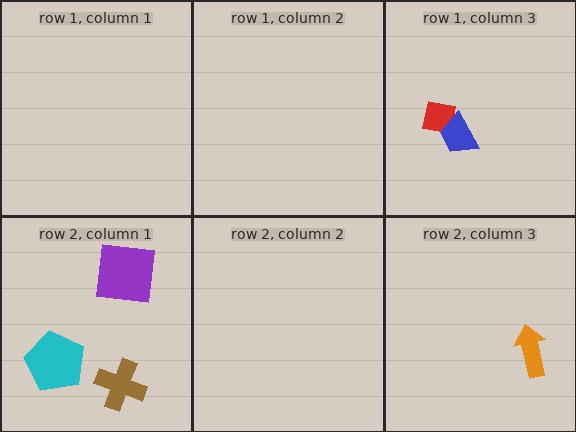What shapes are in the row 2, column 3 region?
The orange arrow.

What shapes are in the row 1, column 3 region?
The red square, the blue trapezoid.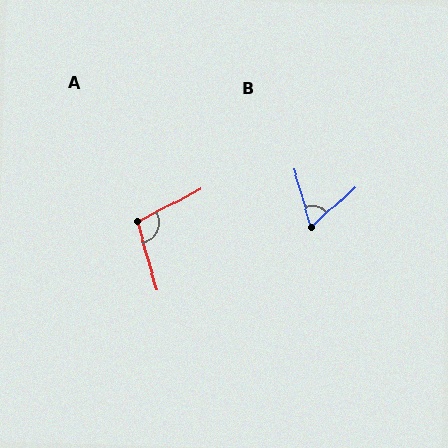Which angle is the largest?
A, at approximately 102 degrees.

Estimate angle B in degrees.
Approximately 64 degrees.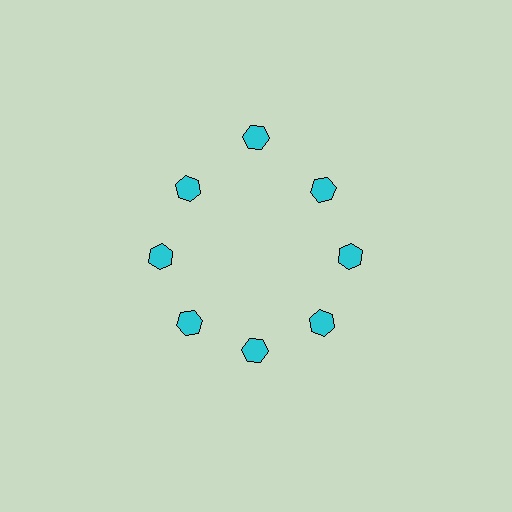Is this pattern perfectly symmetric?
No. The 8 cyan hexagons are arranged in a ring, but one element near the 12 o'clock position is pushed outward from the center, breaking the 8-fold rotational symmetry.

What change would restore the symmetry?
The symmetry would be restored by moving it inward, back onto the ring so that all 8 hexagons sit at equal angles and equal distance from the center.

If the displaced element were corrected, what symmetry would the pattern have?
It would have 8-fold rotational symmetry — the pattern would map onto itself every 45 degrees.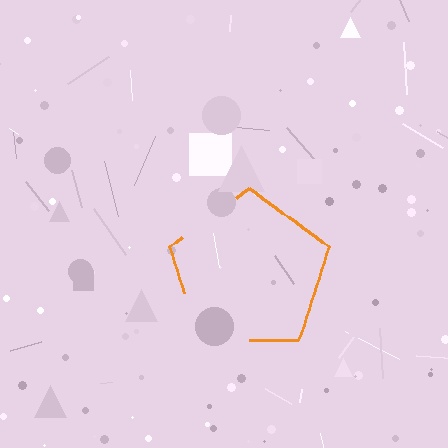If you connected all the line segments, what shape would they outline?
They would outline a pentagon.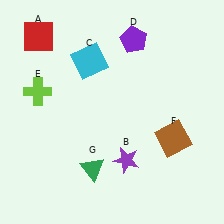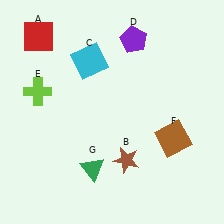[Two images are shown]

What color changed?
The star (B) changed from purple in Image 1 to brown in Image 2.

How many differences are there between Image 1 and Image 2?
There is 1 difference between the two images.